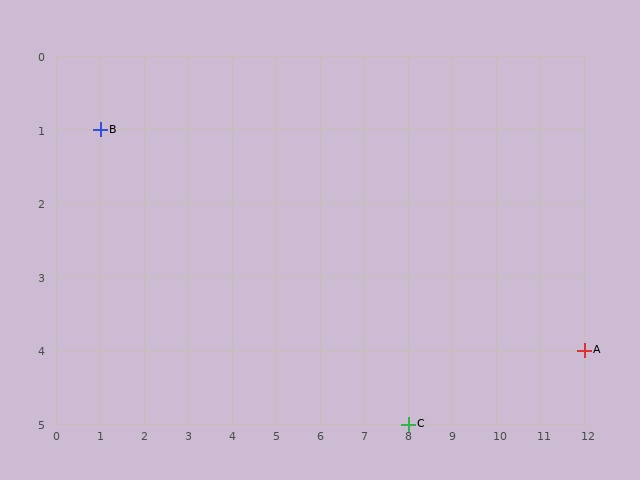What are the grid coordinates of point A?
Point A is at grid coordinates (12, 4).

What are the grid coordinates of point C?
Point C is at grid coordinates (8, 5).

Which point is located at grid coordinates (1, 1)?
Point B is at (1, 1).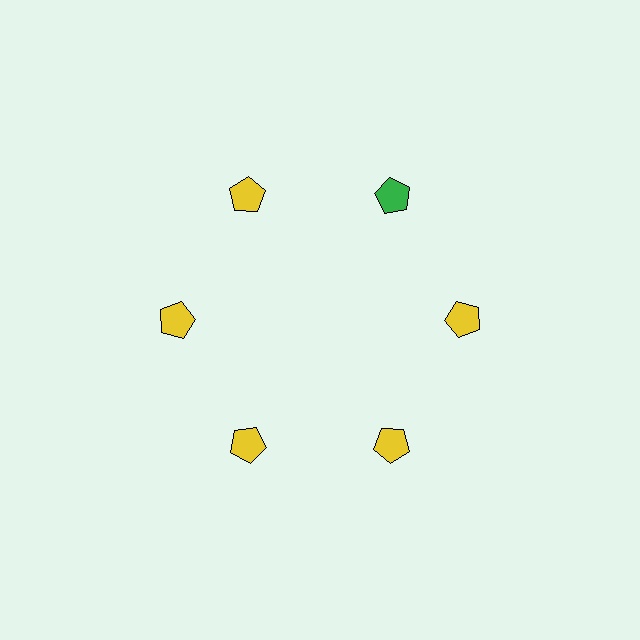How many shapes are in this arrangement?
There are 6 shapes arranged in a ring pattern.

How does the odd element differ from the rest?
It has a different color: green instead of yellow.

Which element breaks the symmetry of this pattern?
The green pentagon at roughly the 1 o'clock position breaks the symmetry. All other shapes are yellow pentagons.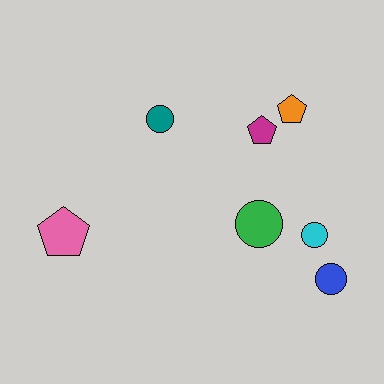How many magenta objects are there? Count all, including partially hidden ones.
There is 1 magenta object.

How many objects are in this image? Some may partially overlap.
There are 7 objects.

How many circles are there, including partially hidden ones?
There are 4 circles.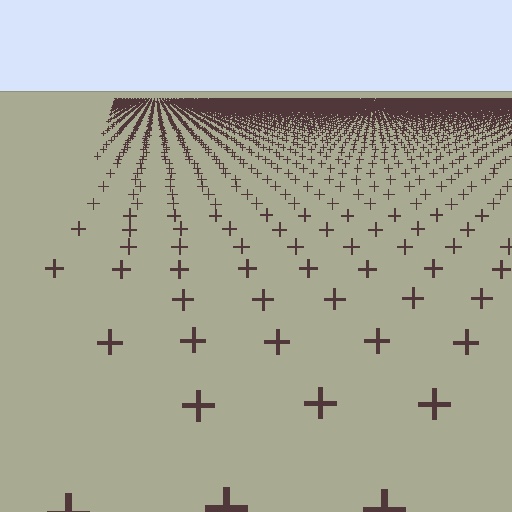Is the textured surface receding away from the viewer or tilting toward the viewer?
The surface is receding away from the viewer. Texture elements get smaller and denser toward the top.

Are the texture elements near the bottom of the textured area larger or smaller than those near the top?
Larger. Near the bottom, elements are closer to the viewer and appear at a bigger on-screen size.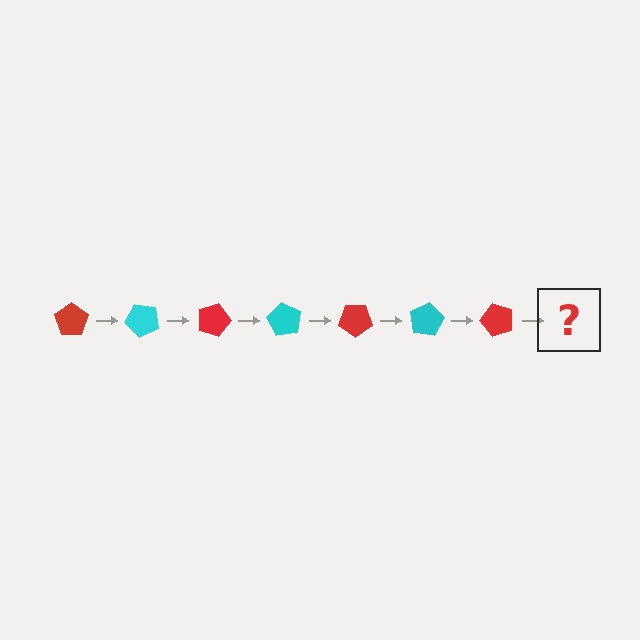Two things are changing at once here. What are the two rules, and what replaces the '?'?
The two rules are that it rotates 45 degrees each step and the color cycles through red and cyan. The '?' should be a cyan pentagon, rotated 315 degrees from the start.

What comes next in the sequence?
The next element should be a cyan pentagon, rotated 315 degrees from the start.